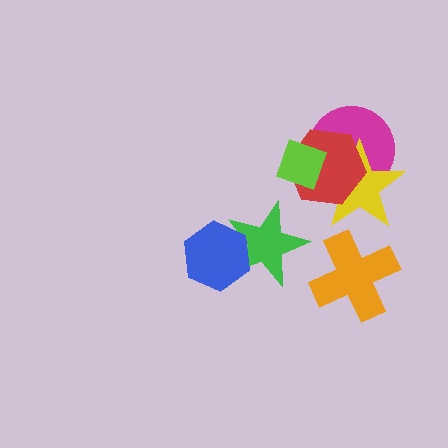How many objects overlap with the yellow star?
3 objects overlap with the yellow star.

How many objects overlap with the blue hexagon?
1 object overlaps with the blue hexagon.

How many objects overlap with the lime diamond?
3 objects overlap with the lime diamond.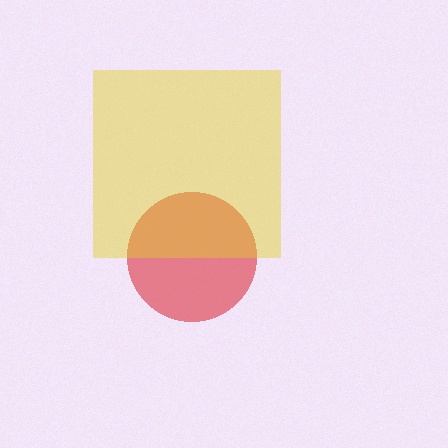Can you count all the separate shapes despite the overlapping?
Yes, there are 2 separate shapes.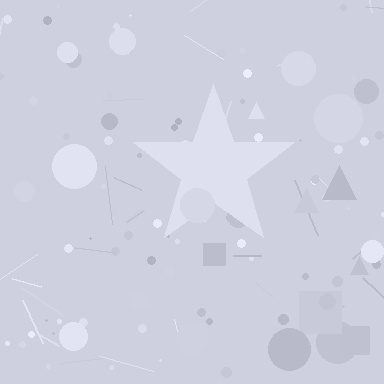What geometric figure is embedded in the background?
A star is embedded in the background.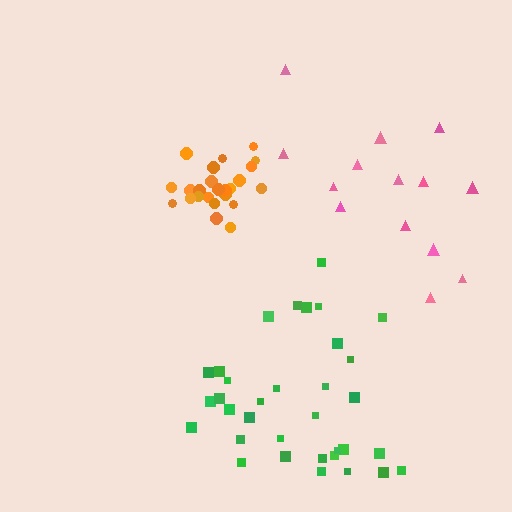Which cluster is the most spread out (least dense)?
Pink.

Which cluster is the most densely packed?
Orange.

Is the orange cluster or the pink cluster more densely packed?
Orange.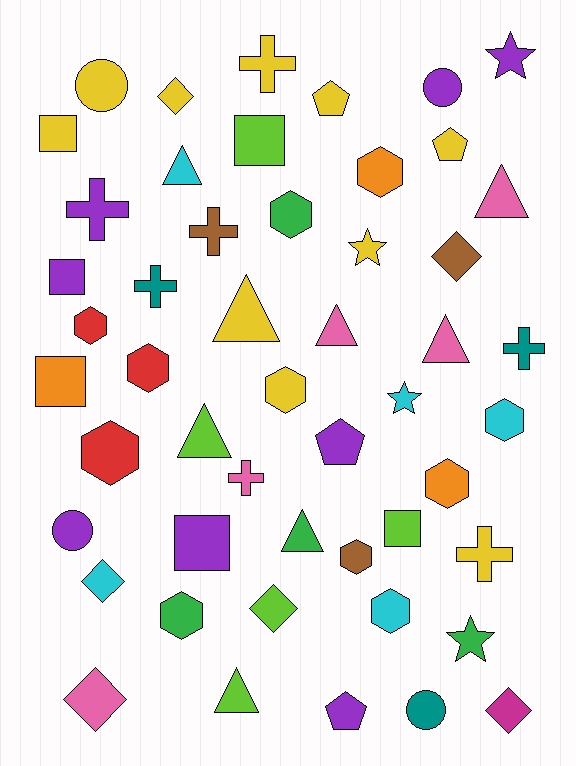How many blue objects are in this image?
There are no blue objects.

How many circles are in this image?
There are 4 circles.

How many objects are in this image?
There are 50 objects.